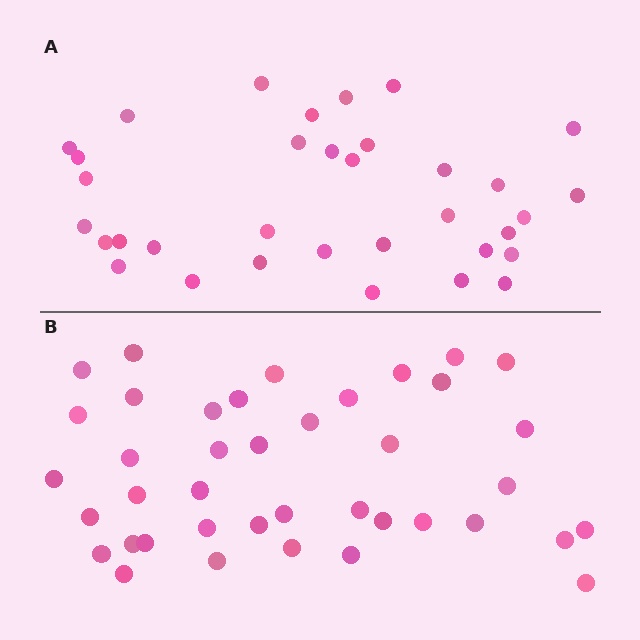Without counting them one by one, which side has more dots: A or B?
Region B (the bottom region) has more dots.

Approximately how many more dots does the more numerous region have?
Region B has about 6 more dots than region A.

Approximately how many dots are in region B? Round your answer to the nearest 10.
About 40 dots.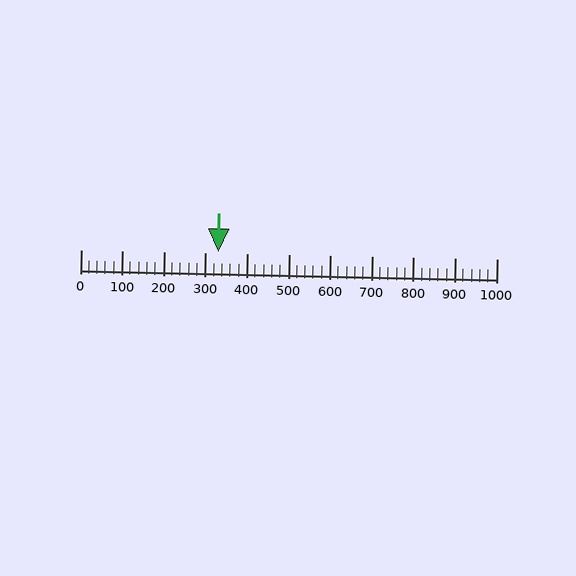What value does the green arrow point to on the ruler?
The green arrow points to approximately 331.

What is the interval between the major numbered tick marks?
The major tick marks are spaced 100 units apart.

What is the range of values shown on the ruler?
The ruler shows values from 0 to 1000.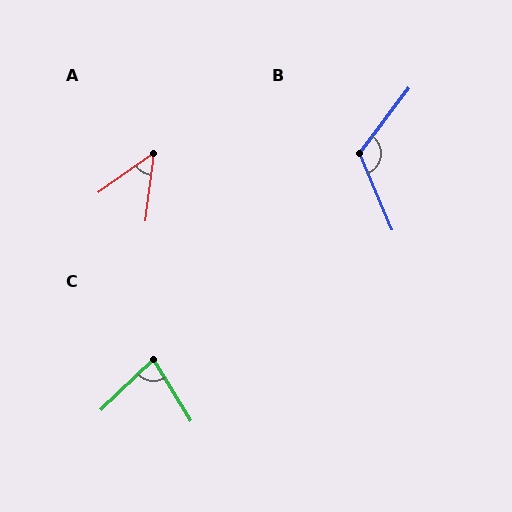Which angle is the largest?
B, at approximately 120 degrees.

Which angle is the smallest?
A, at approximately 47 degrees.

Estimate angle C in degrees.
Approximately 77 degrees.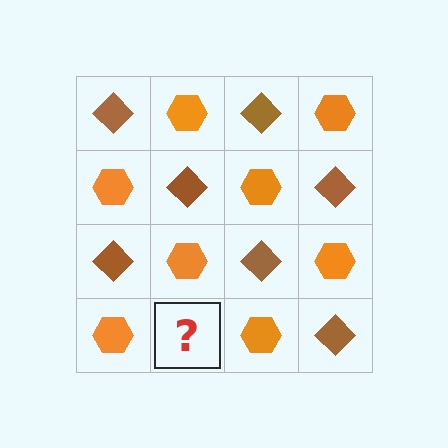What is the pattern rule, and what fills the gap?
The rule is that it alternates brown diamond and orange hexagon in a checkerboard pattern. The gap should be filled with a brown diamond.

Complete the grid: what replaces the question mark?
The question mark should be replaced with a brown diamond.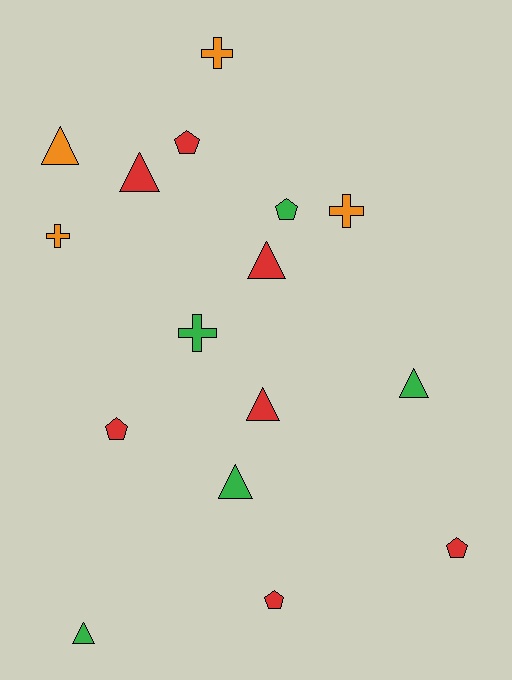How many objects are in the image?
There are 16 objects.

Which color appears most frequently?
Red, with 7 objects.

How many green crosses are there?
There is 1 green cross.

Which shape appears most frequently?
Triangle, with 7 objects.